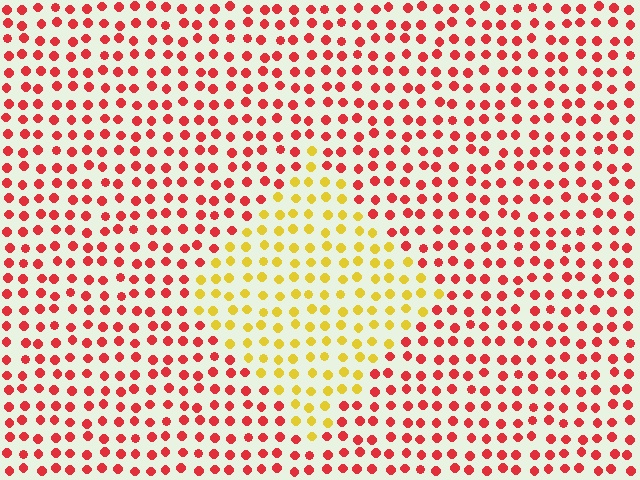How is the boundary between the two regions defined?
The boundary is defined purely by a slight shift in hue (about 57 degrees). Spacing, size, and orientation are identical on both sides.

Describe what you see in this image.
The image is filled with small red elements in a uniform arrangement. A diamond-shaped region is visible where the elements are tinted to a slightly different hue, forming a subtle color boundary.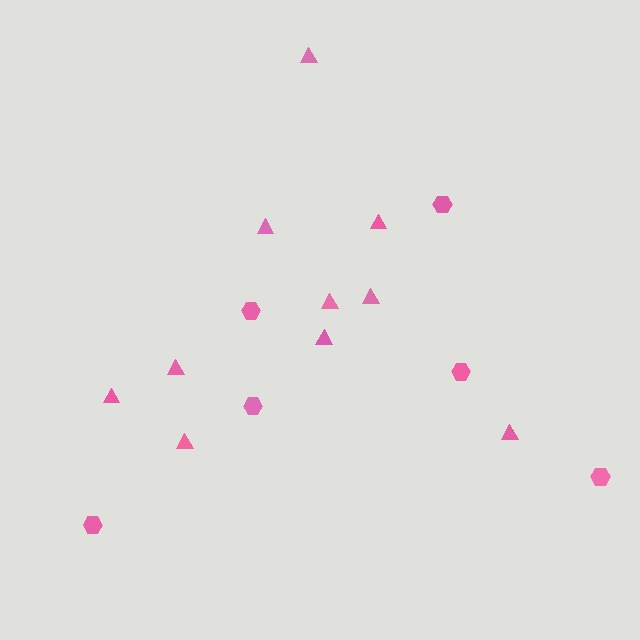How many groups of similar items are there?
There are 2 groups: one group of triangles (10) and one group of hexagons (6).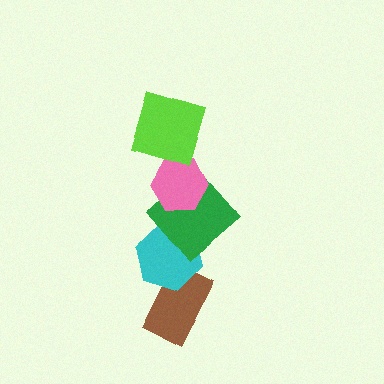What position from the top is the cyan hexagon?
The cyan hexagon is 4th from the top.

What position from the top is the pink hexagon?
The pink hexagon is 2nd from the top.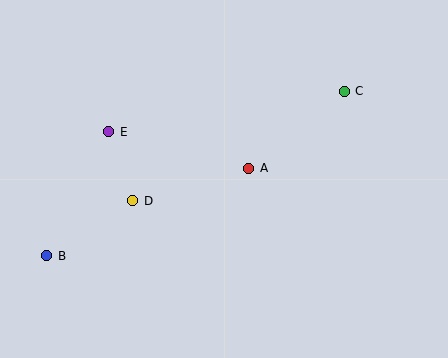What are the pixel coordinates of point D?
Point D is at (133, 201).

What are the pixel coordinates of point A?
Point A is at (249, 168).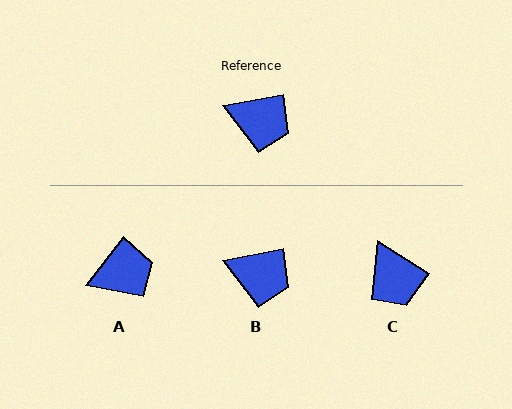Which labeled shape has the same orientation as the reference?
B.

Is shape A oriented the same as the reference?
No, it is off by about 42 degrees.